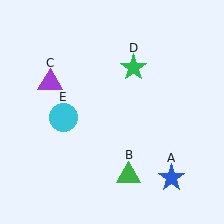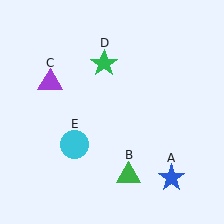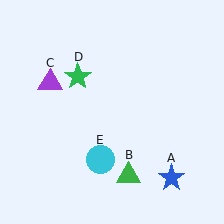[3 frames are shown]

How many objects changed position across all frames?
2 objects changed position: green star (object D), cyan circle (object E).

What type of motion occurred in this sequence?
The green star (object D), cyan circle (object E) rotated counterclockwise around the center of the scene.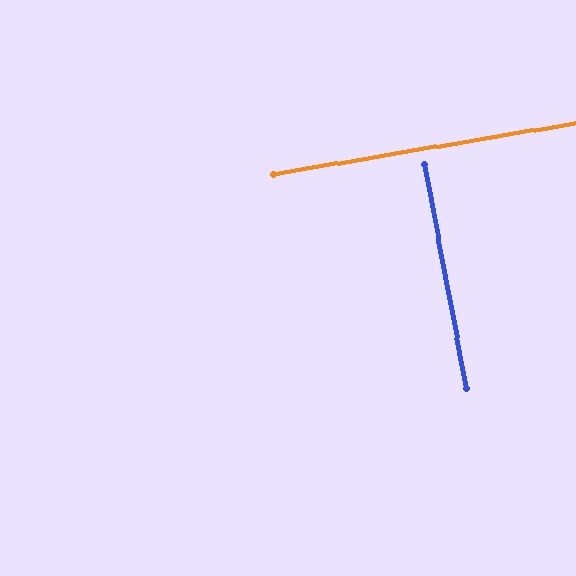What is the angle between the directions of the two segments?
Approximately 89 degrees.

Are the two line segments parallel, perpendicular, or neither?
Perpendicular — they meet at approximately 89°.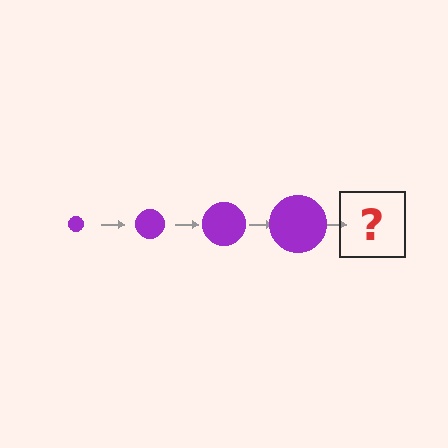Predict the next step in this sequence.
The next step is a purple circle, larger than the previous one.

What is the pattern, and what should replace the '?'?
The pattern is that the circle gets progressively larger each step. The '?' should be a purple circle, larger than the previous one.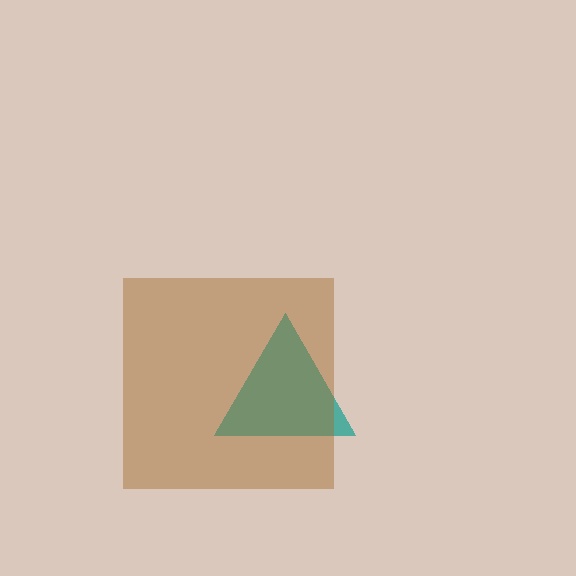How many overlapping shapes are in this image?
There are 2 overlapping shapes in the image.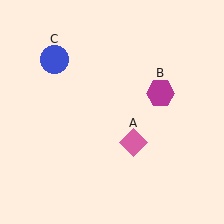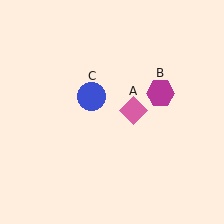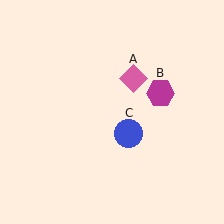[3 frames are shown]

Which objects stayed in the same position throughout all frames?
Magenta hexagon (object B) remained stationary.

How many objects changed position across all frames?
2 objects changed position: pink diamond (object A), blue circle (object C).